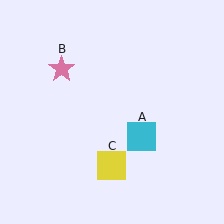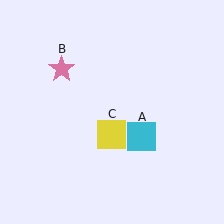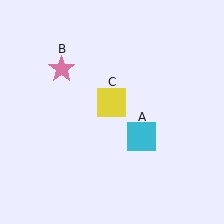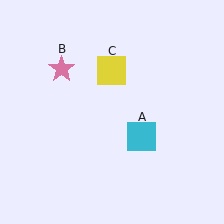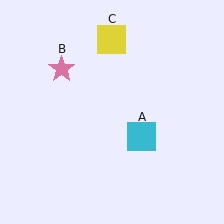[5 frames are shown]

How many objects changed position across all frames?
1 object changed position: yellow square (object C).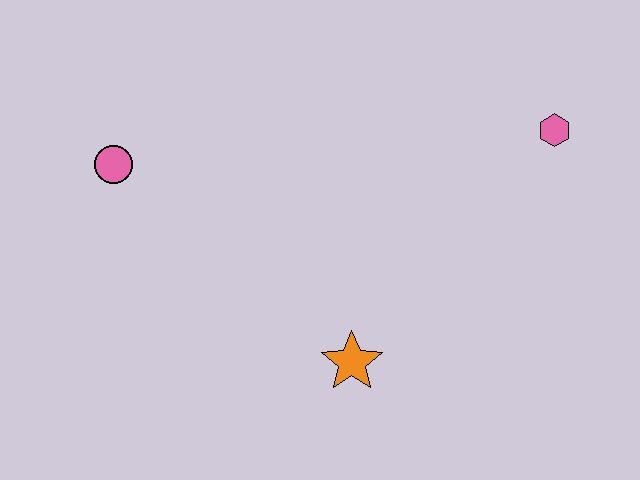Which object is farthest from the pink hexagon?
The pink circle is farthest from the pink hexagon.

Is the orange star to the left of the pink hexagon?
Yes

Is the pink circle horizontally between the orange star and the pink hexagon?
No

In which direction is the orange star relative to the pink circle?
The orange star is to the right of the pink circle.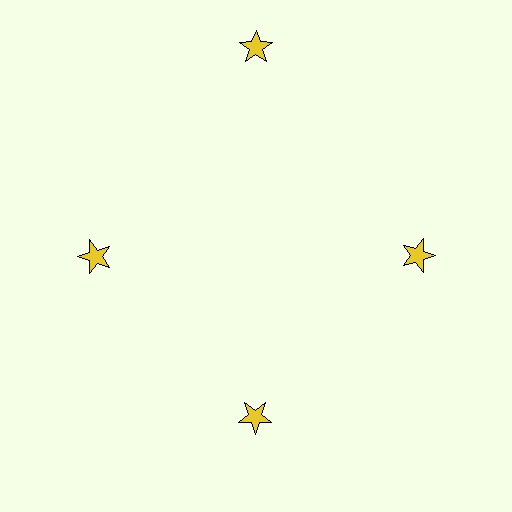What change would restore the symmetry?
The symmetry would be restored by moving it inward, back onto the ring so that all 4 stars sit at equal angles and equal distance from the center.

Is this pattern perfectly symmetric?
No. The 4 yellow stars are arranged in a ring, but one element near the 12 o'clock position is pushed outward from the center, breaking the 4-fold rotational symmetry.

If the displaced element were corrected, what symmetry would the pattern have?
It would have 4-fold rotational symmetry — the pattern would map onto itself every 90 degrees.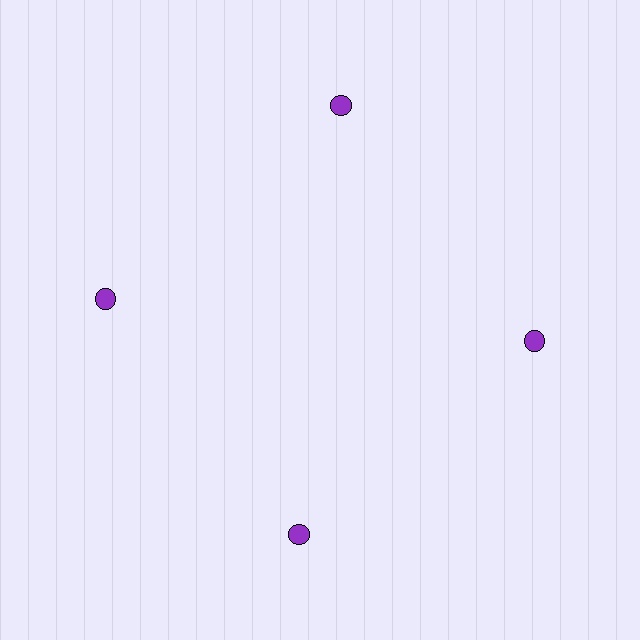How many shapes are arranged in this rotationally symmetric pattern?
There are 4 shapes, arranged in 4 groups of 1.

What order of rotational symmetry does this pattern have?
This pattern has 4-fold rotational symmetry.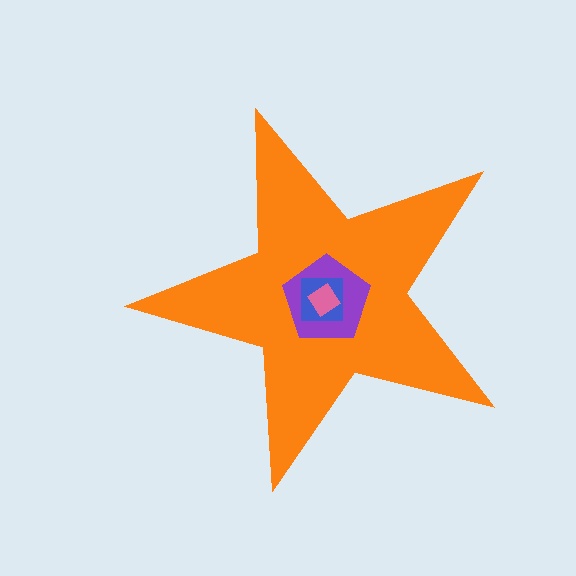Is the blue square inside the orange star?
Yes.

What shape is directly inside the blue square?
The pink diamond.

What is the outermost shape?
The orange star.